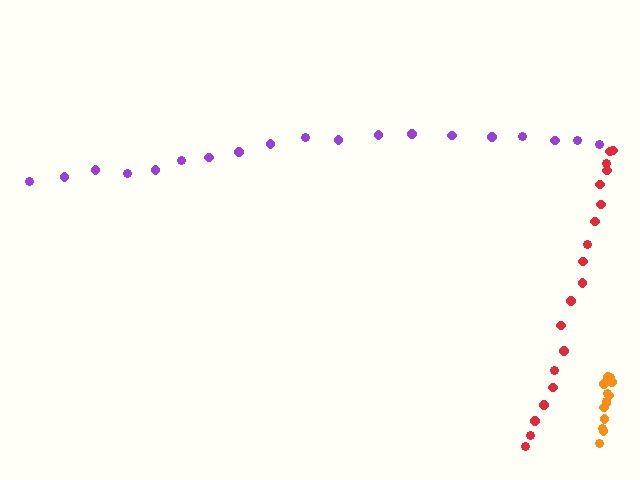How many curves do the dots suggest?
There are 3 distinct paths.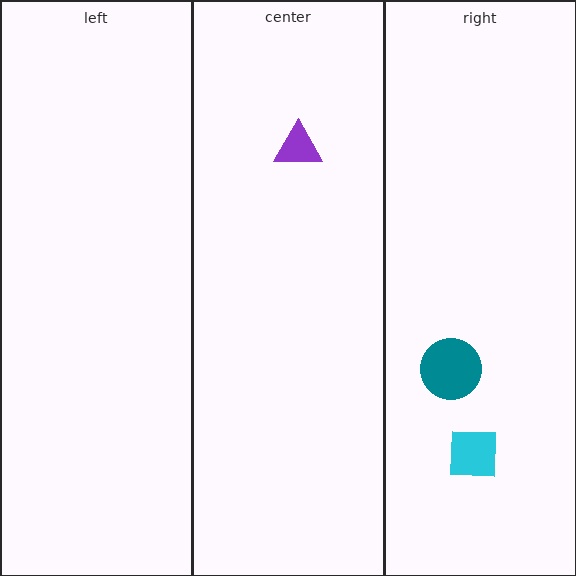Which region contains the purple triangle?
The center region.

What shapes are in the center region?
The purple triangle.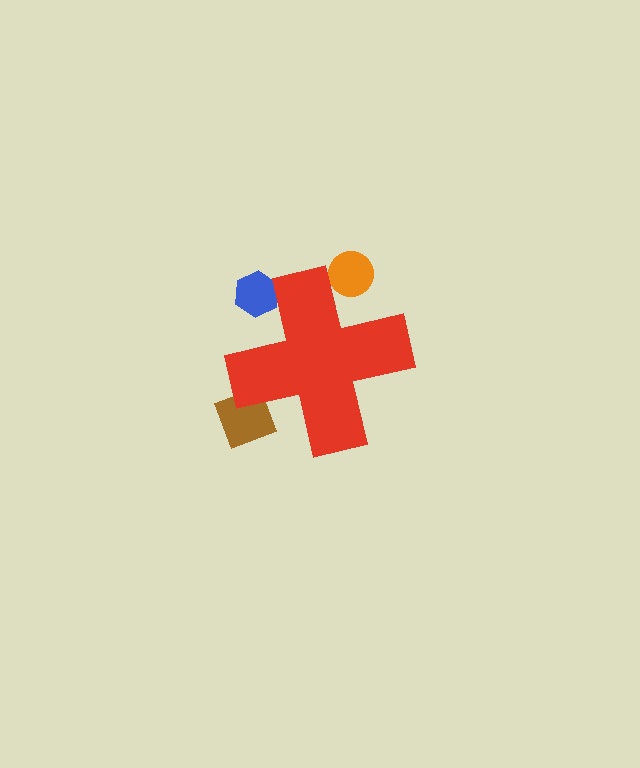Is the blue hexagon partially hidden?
Yes, the blue hexagon is partially hidden behind the red cross.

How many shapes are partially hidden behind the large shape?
3 shapes are partially hidden.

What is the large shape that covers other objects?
A red cross.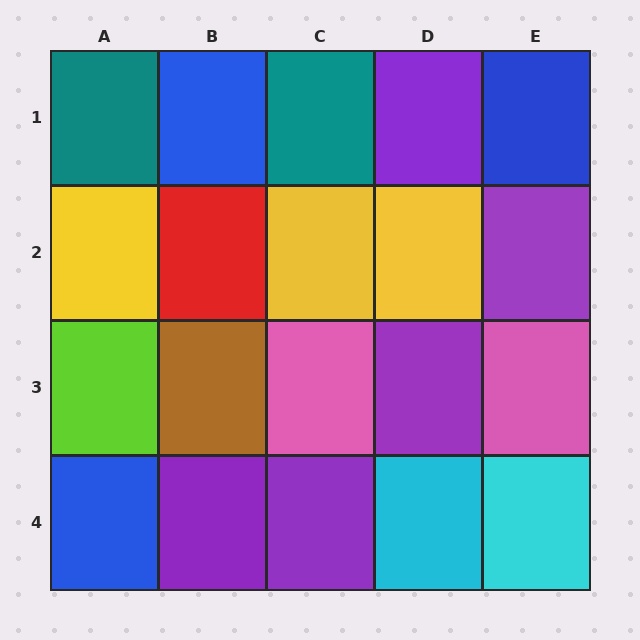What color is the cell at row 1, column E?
Blue.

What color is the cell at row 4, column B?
Purple.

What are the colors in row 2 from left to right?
Yellow, red, yellow, yellow, purple.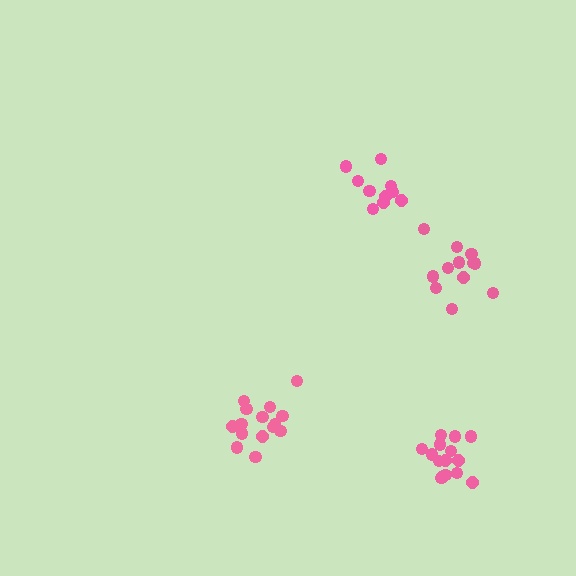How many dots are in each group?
Group 1: 15 dots, Group 2: 15 dots, Group 3: 10 dots, Group 4: 12 dots (52 total).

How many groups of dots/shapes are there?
There are 4 groups.